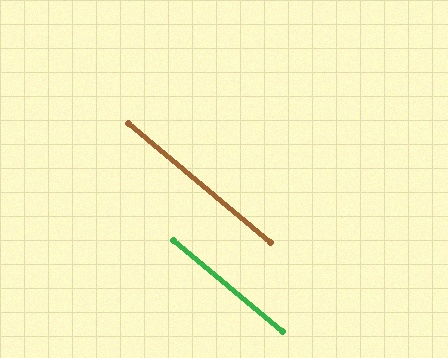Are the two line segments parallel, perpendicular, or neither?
Parallel — their directions differ by only 0.2°.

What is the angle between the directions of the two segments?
Approximately 0 degrees.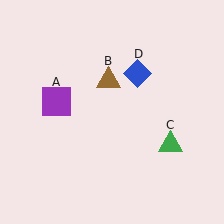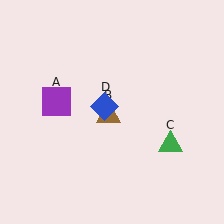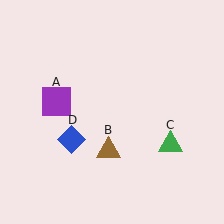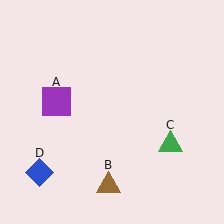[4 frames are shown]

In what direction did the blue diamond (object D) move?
The blue diamond (object D) moved down and to the left.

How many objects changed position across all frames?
2 objects changed position: brown triangle (object B), blue diamond (object D).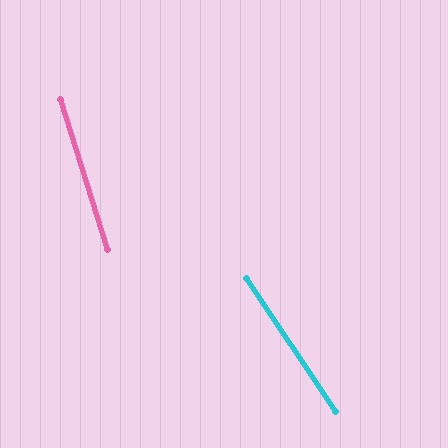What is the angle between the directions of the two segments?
Approximately 16 degrees.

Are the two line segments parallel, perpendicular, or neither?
Neither parallel nor perpendicular — they differ by about 16°.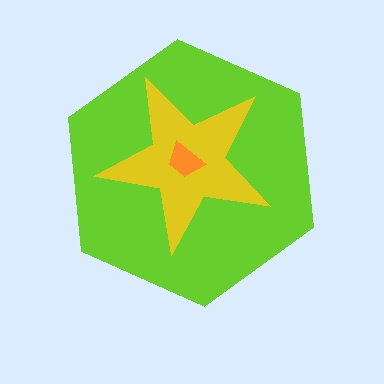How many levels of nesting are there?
3.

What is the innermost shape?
The orange trapezoid.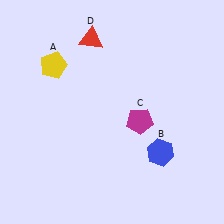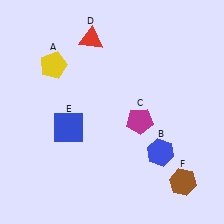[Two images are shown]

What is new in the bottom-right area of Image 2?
A brown hexagon (F) was added in the bottom-right area of Image 2.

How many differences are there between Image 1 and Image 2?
There are 2 differences between the two images.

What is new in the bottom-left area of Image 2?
A blue square (E) was added in the bottom-left area of Image 2.